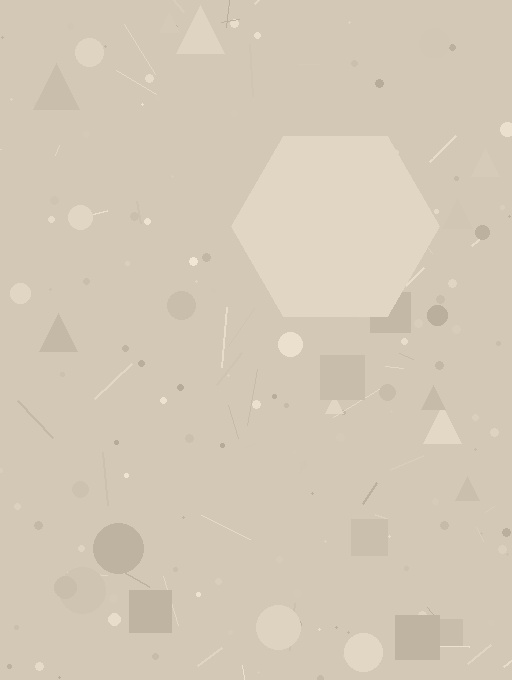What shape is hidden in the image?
A hexagon is hidden in the image.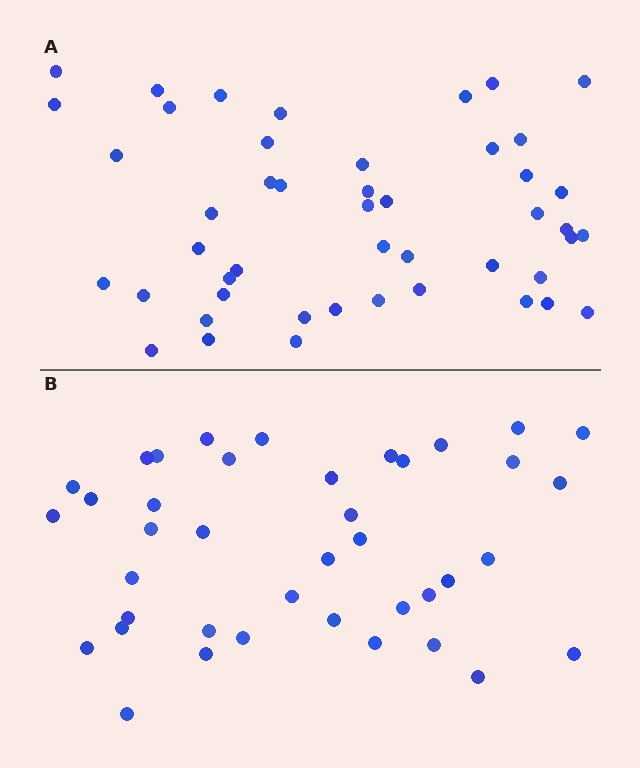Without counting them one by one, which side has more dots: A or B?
Region A (the top region) has more dots.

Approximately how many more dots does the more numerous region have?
Region A has roughly 8 or so more dots than region B.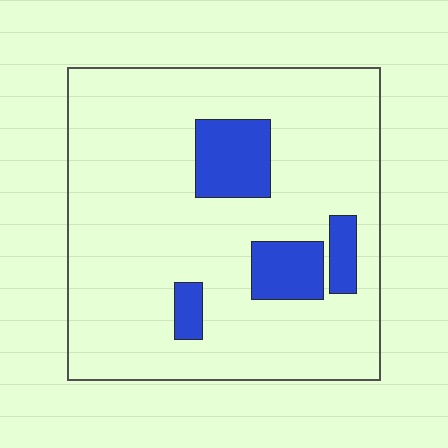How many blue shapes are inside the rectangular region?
4.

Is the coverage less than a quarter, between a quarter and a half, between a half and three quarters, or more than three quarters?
Less than a quarter.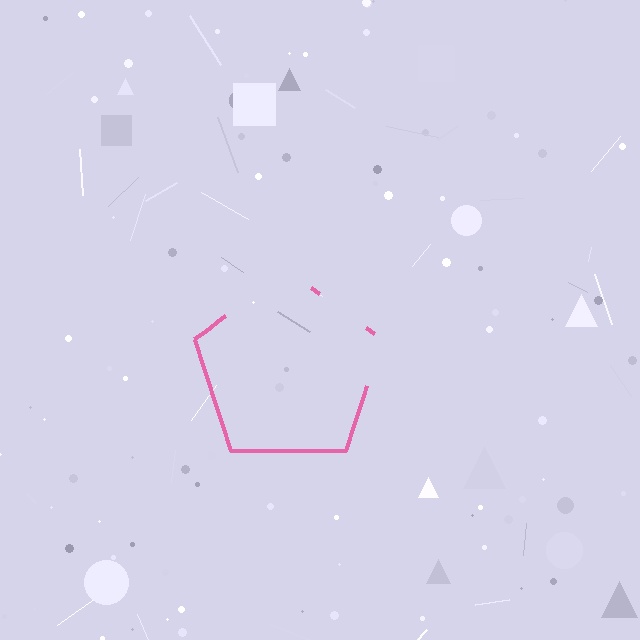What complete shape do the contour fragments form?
The contour fragments form a pentagon.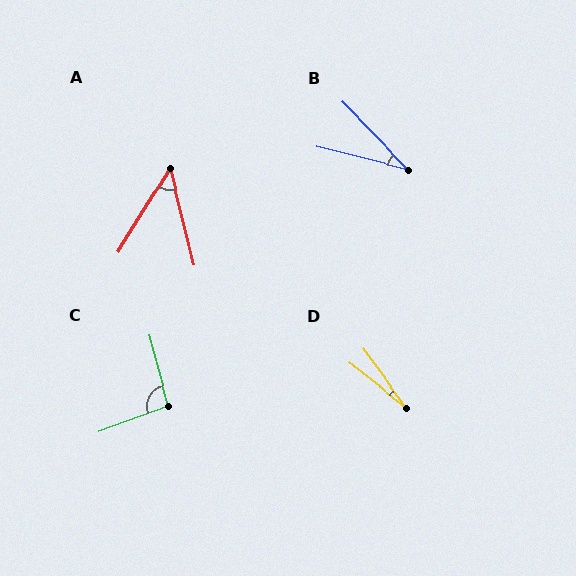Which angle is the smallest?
D, at approximately 15 degrees.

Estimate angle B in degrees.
Approximately 32 degrees.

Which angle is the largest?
C, at approximately 95 degrees.